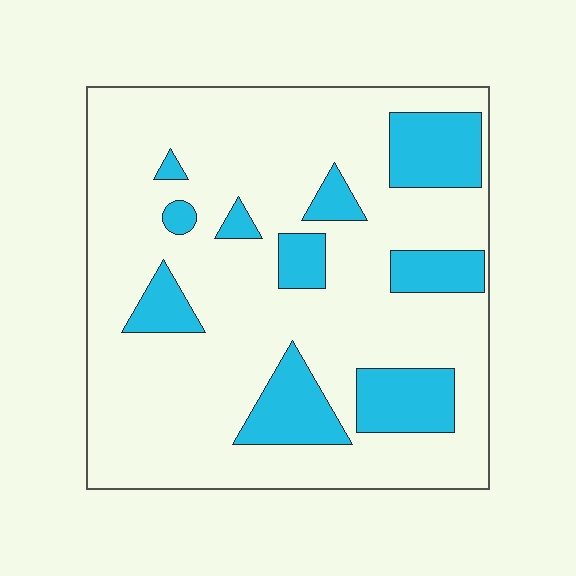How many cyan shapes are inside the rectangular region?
10.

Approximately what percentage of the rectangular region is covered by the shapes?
Approximately 20%.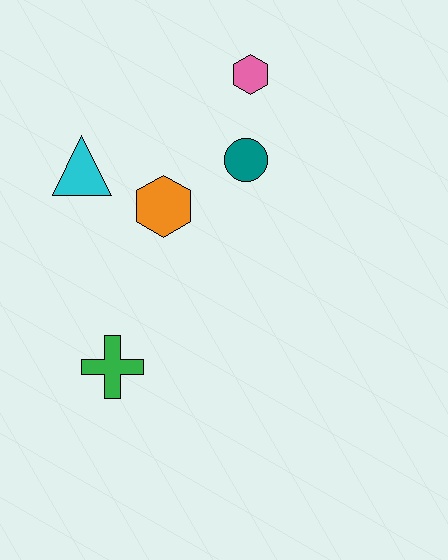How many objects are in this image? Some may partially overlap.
There are 5 objects.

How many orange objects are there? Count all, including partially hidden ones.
There is 1 orange object.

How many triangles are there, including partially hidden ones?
There is 1 triangle.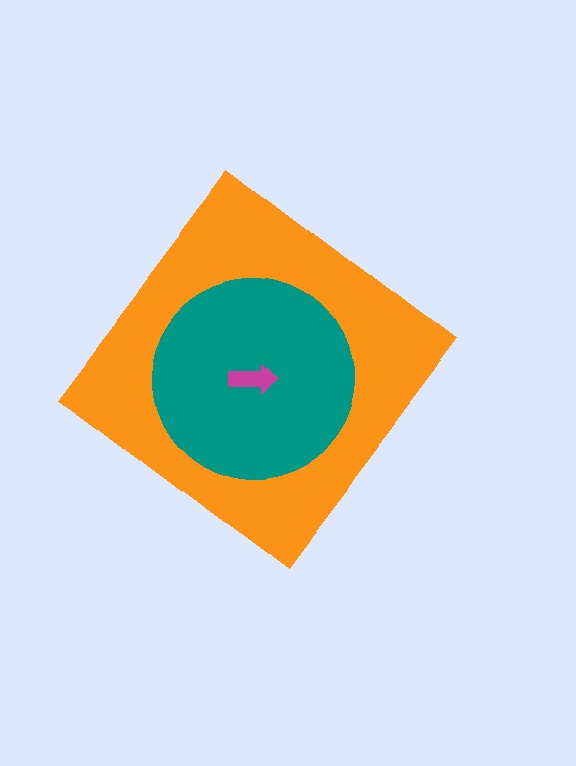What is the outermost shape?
The orange diamond.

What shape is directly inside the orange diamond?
The teal circle.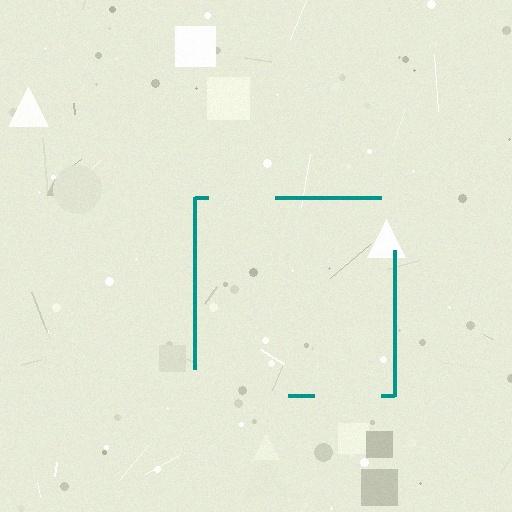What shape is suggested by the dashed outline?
The dashed outline suggests a square.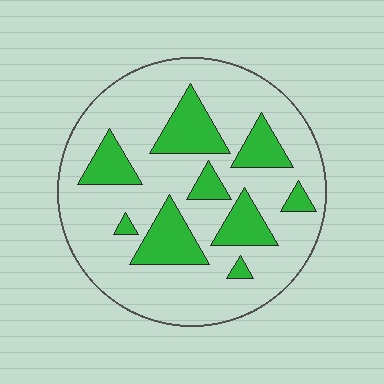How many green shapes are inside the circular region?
9.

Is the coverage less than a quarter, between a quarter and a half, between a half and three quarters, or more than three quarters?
Less than a quarter.